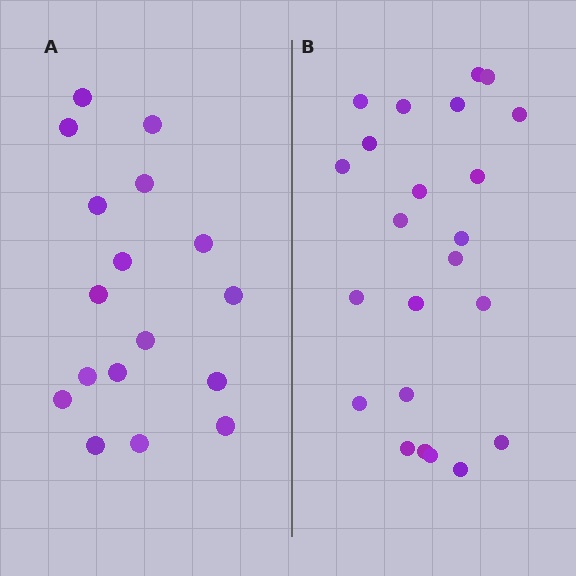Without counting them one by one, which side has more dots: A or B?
Region B (the right region) has more dots.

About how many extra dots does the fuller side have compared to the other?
Region B has about 6 more dots than region A.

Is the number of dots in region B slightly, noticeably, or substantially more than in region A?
Region B has noticeably more, but not dramatically so. The ratio is roughly 1.4 to 1.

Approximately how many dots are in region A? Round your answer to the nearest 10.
About 20 dots. (The exact count is 17, which rounds to 20.)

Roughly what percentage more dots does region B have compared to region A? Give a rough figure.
About 35% more.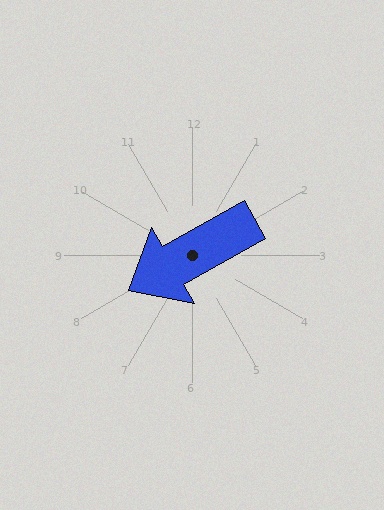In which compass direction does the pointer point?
Southwest.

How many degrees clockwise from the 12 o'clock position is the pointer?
Approximately 241 degrees.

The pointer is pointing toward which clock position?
Roughly 8 o'clock.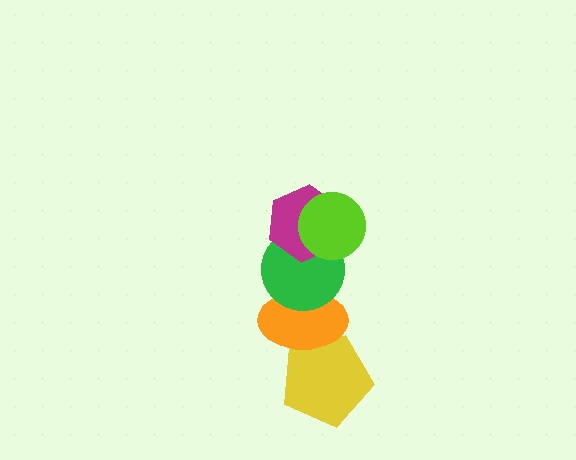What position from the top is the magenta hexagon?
The magenta hexagon is 2nd from the top.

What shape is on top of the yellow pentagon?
The orange ellipse is on top of the yellow pentagon.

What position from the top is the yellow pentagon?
The yellow pentagon is 5th from the top.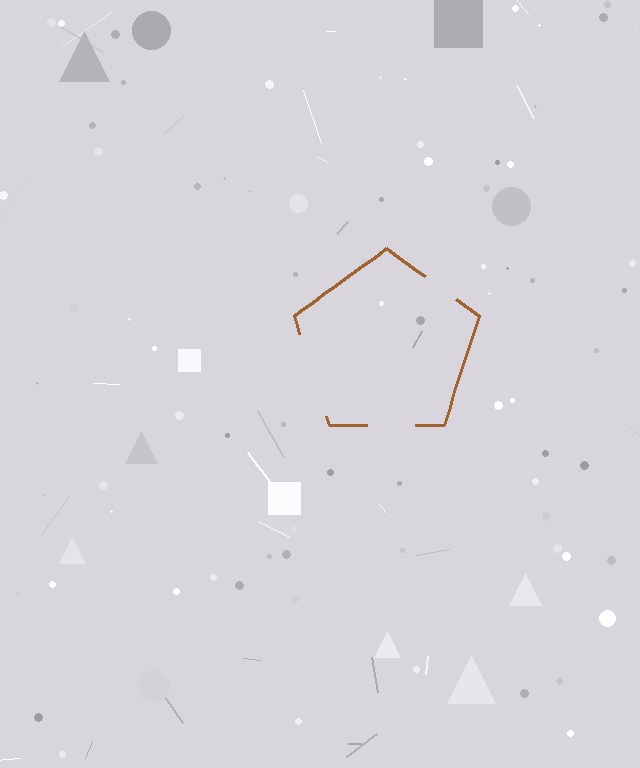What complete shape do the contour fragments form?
The contour fragments form a pentagon.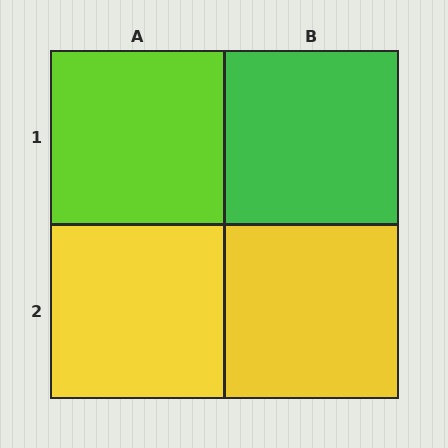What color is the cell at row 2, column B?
Yellow.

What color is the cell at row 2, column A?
Yellow.